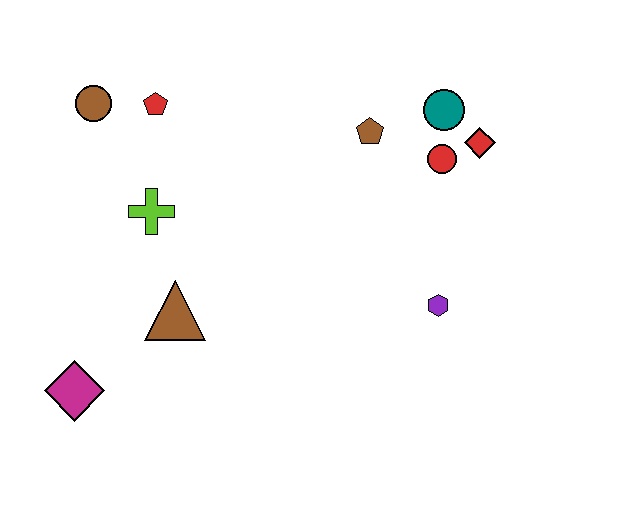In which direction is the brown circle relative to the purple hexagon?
The brown circle is to the left of the purple hexagon.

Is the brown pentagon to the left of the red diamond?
Yes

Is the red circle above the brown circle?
No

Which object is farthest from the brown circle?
The purple hexagon is farthest from the brown circle.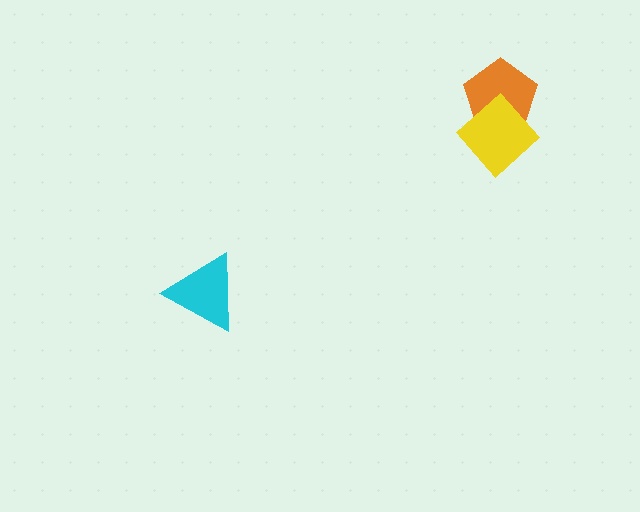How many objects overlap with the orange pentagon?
1 object overlaps with the orange pentagon.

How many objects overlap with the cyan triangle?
0 objects overlap with the cyan triangle.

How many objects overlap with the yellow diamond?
1 object overlaps with the yellow diamond.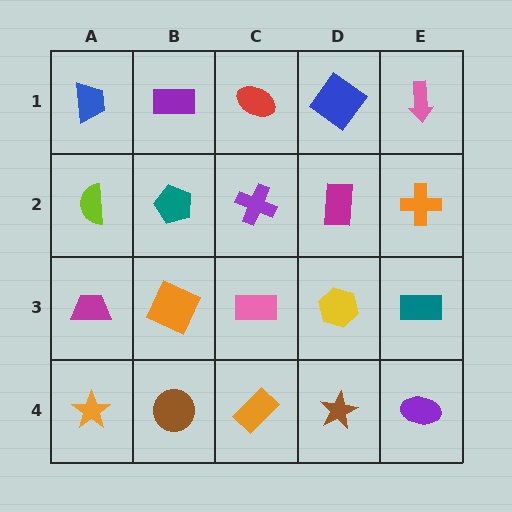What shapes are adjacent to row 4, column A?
A magenta trapezoid (row 3, column A), a brown circle (row 4, column B).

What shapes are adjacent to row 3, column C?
A purple cross (row 2, column C), an orange rectangle (row 4, column C), an orange square (row 3, column B), a yellow hexagon (row 3, column D).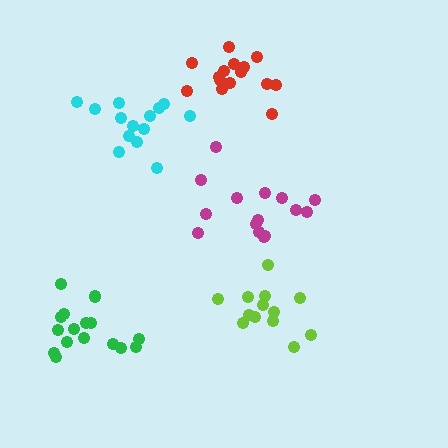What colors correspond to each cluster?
The clusters are colored: magenta, red, green, lime, cyan.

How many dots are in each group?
Group 1: 15 dots, Group 2: 15 dots, Group 3: 16 dots, Group 4: 13 dots, Group 5: 14 dots (73 total).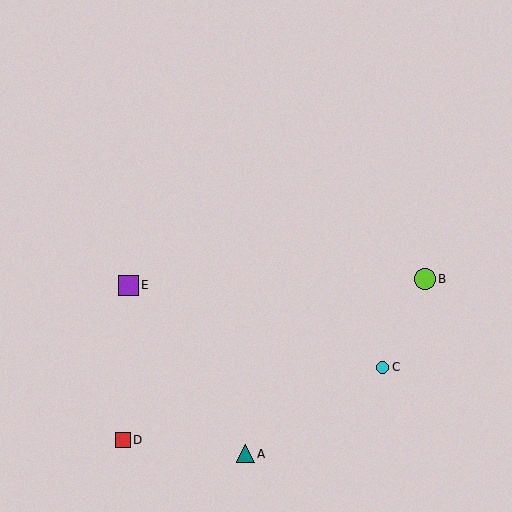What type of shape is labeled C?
Shape C is a cyan circle.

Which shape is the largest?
The lime circle (labeled B) is the largest.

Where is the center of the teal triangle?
The center of the teal triangle is at (246, 454).